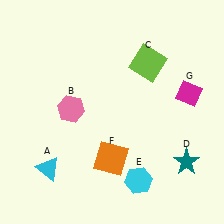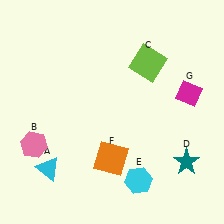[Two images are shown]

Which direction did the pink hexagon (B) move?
The pink hexagon (B) moved left.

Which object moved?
The pink hexagon (B) moved left.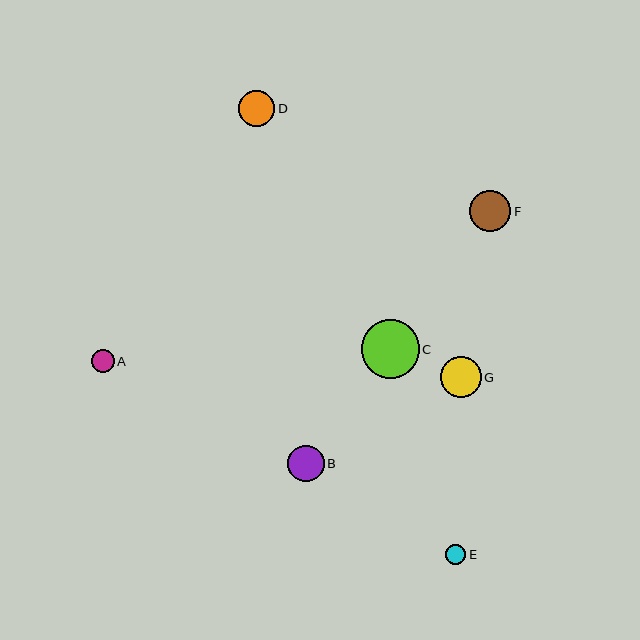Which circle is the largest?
Circle C is the largest with a size of approximately 58 pixels.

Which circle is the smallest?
Circle E is the smallest with a size of approximately 20 pixels.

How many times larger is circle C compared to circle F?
Circle C is approximately 1.4 times the size of circle F.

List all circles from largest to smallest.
From largest to smallest: C, F, G, B, D, A, E.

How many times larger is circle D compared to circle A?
Circle D is approximately 1.6 times the size of circle A.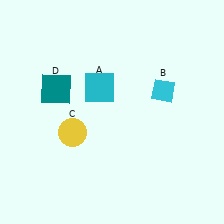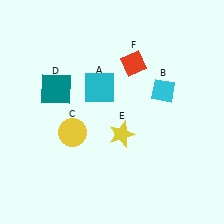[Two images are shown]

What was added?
A yellow star (E), a red diamond (F) were added in Image 2.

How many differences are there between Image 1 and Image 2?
There are 2 differences between the two images.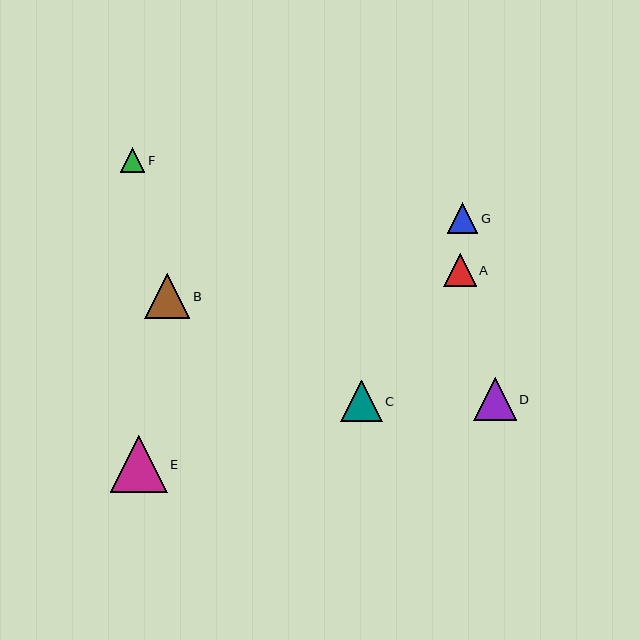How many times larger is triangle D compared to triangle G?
Triangle D is approximately 1.4 times the size of triangle G.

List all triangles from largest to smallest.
From largest to smallest: E, B, D, C, A, G, F.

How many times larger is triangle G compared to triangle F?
Triangle G is approximately 1.3 times the size of triangle F.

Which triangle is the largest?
Triangle E is the largest with a size of approximately 57 pixels.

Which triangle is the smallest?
Triangle F is the smallest with a size of approximately 24 pixels.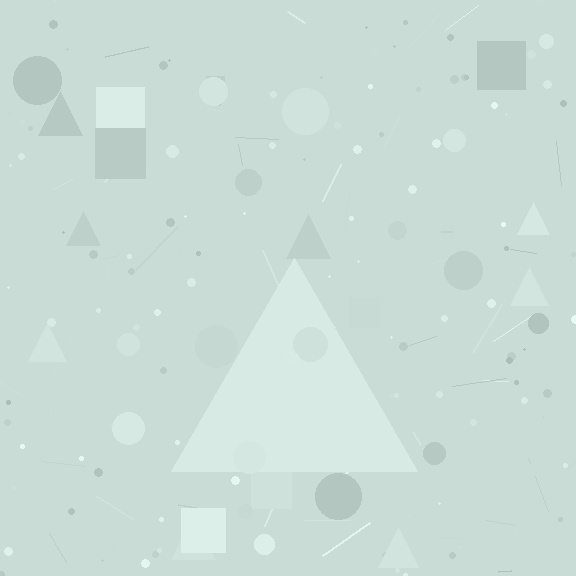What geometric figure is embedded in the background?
A triangle is embedded in the background.